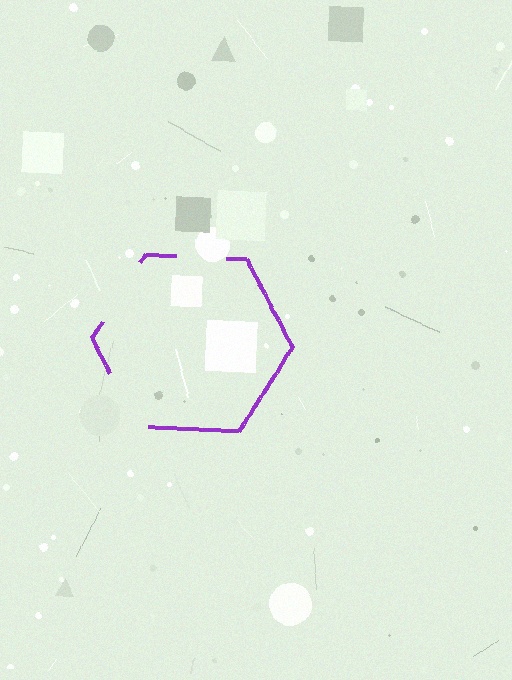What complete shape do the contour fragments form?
The contour fragments form a hexagon.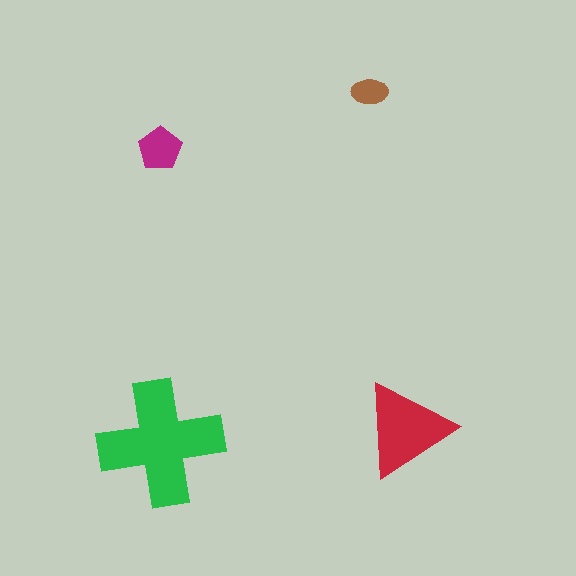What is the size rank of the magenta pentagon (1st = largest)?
3rd.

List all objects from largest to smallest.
The green cross, the red triangle, the magenta pentagon, the brown ellipse.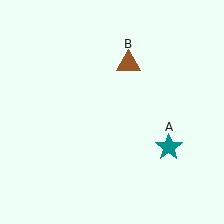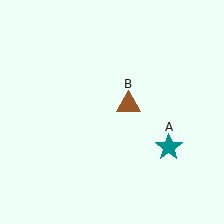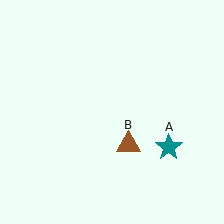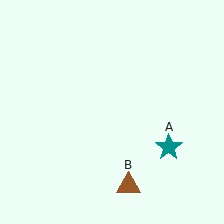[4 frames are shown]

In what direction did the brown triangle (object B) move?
The brown triangle (object B) moved down.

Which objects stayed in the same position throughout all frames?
Teal star (object A) remained stationary.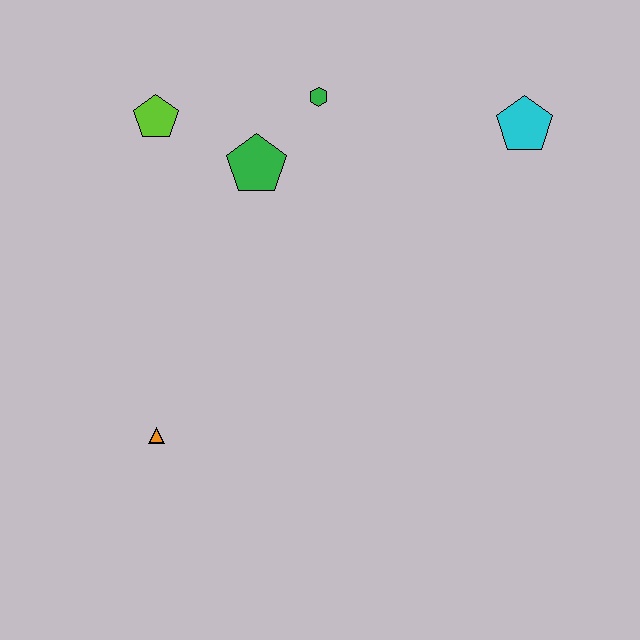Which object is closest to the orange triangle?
The green pentagon is closest to the orange triangle.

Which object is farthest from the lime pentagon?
The cyan pentagon is farthest from the lime pentagon.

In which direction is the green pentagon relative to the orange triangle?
The green pentagon is above the orange triangle.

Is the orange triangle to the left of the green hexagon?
Yes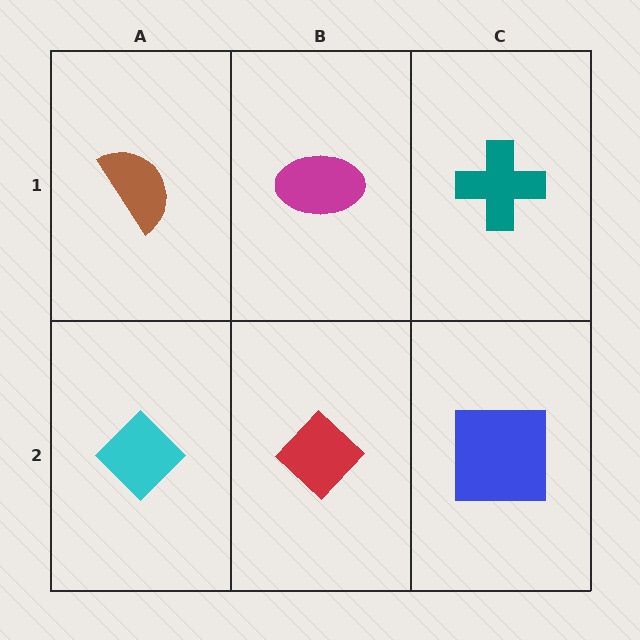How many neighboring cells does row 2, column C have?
2.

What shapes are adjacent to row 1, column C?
A blue square (row 2, column C), a magenta ellipse (row 1, column B).